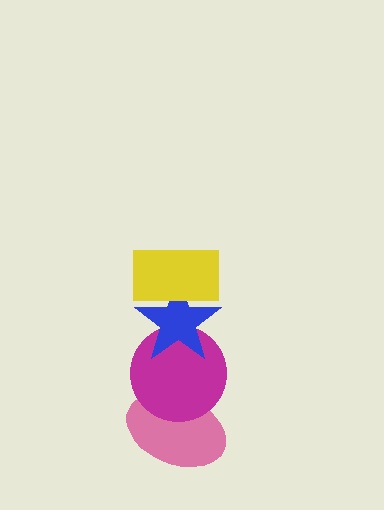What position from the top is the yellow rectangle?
The yellow rectangle is 1st from the top.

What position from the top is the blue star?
The blue star is 2nd from the top.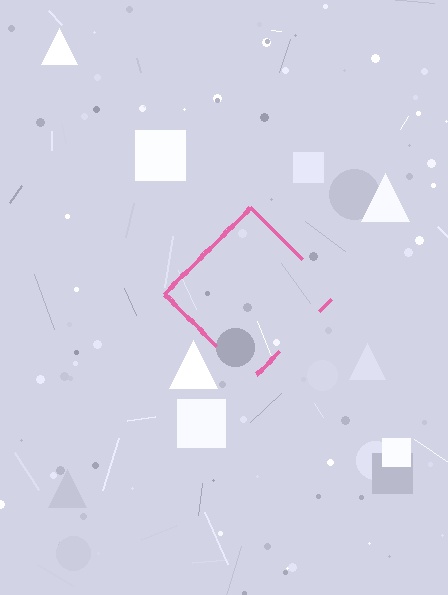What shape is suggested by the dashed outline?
The dashed outline suggests a diamond.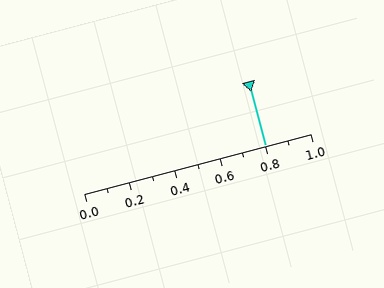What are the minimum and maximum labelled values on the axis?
The axis runs from 0.0 to 1.0.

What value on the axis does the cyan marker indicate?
The marker indicates approximately 0.8.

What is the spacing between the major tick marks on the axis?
The major ticks are spaced 0.2 apart.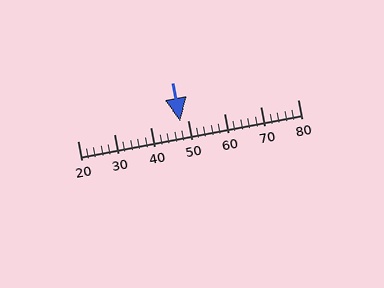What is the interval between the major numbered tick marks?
The major tick marks are spaced 10 units apart.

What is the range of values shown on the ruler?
The ruler shows values from 20 to 80.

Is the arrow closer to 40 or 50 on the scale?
The arrow is closer to 50.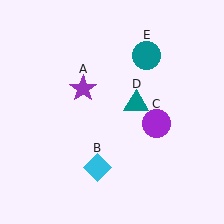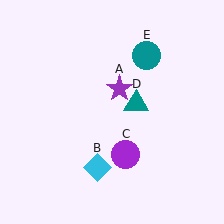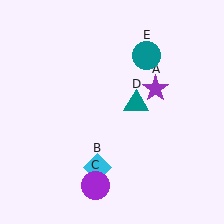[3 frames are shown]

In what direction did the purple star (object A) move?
The purple star (object A) moved right.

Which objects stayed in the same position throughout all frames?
Cyan diamond (object B) and teal triangle (object D) and teal circle (object E) remained stationary.